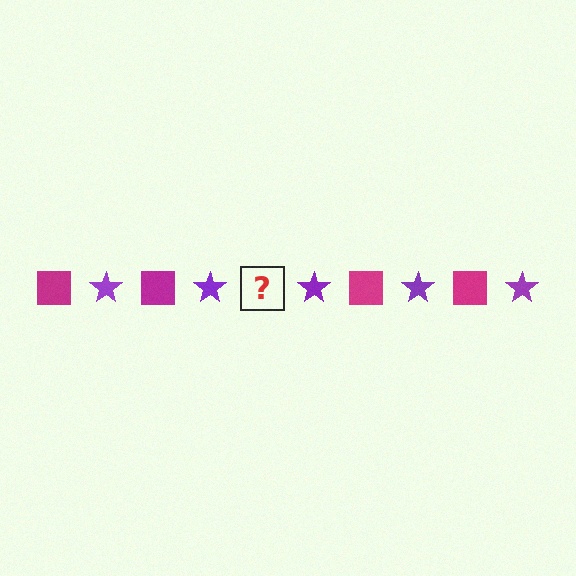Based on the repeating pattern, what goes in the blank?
The blank should be a magenta square.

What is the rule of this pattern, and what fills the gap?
The rule is that the pattern alternates between magenta square and purple star. The gap should be filled with a magenta square.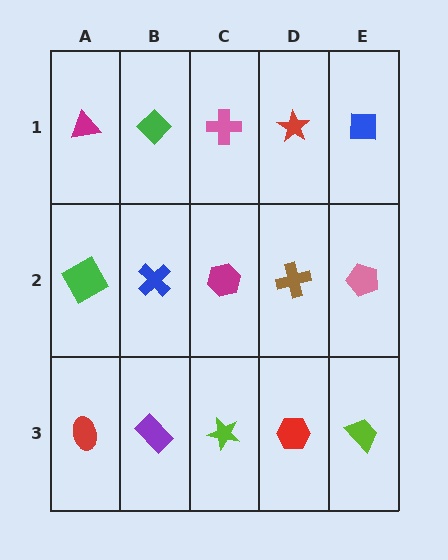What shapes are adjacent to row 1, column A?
A green square (row 2, column A), a green diamond (row 1, column B).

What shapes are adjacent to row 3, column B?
A blue cross (row 2, column B), a red ellipse (row 3, column A), a lime star (row 3, column C).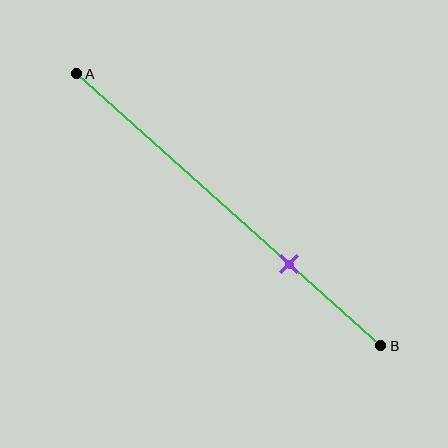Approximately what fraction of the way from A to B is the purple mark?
The purple mark is approximately 70% of the way from A to B.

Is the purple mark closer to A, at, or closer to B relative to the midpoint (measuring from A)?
The purple mark is closer to point B than the midpoint of segment AB.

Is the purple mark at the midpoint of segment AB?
No, the mark is at about 70% from A, not at the 50% midpoint.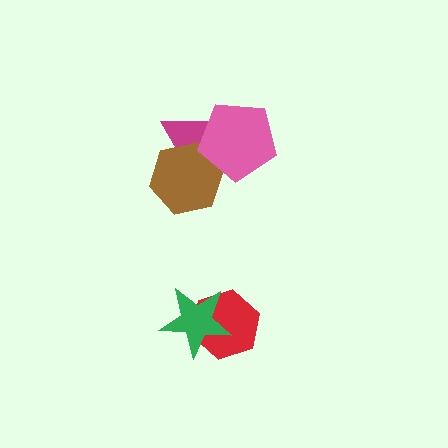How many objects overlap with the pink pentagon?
2 objects overlap with the pink pentagon.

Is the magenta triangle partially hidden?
Yes, it is partially covered by another shape.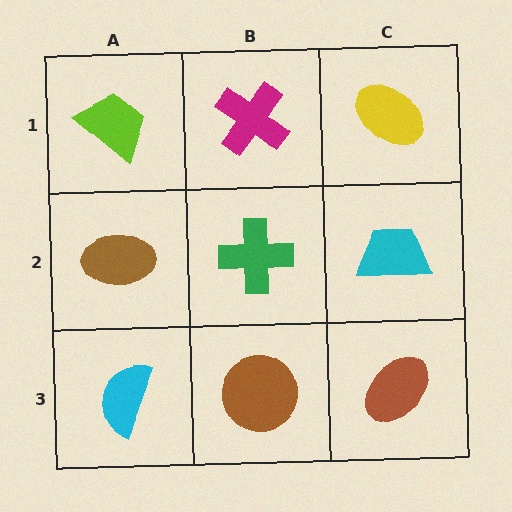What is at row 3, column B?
A brown circle.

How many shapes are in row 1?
3 shapes.